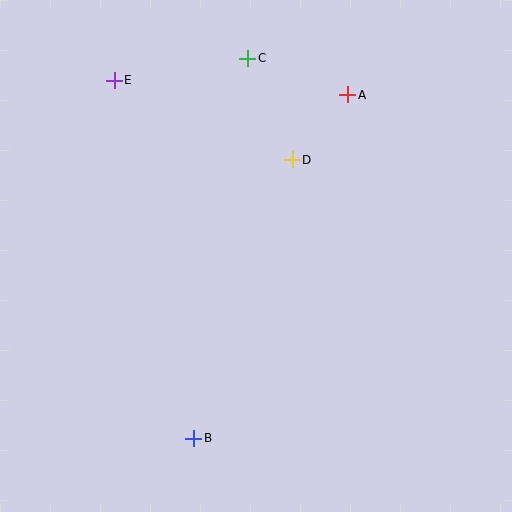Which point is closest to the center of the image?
Point D at (292, 160) is closest to the center.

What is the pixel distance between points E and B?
The distance between E and B is 367 pixels.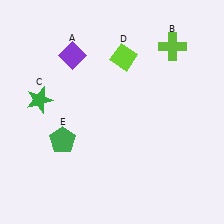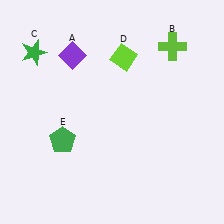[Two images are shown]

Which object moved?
The green star (C) moved up.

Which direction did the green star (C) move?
The green star (C) moved up.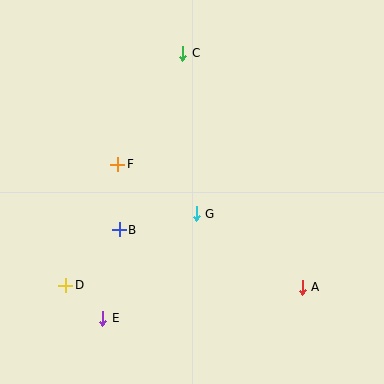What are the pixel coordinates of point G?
Point G is at (196, 214).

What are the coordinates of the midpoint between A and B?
The midpoint between A and B is at (211, 259).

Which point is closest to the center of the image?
Point G at (196, 214) is closest to the center.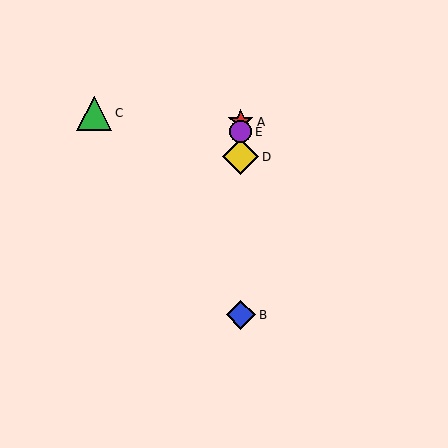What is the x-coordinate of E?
Object E is at x≈241.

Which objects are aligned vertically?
Objects A, B, D, E are aligned vertically.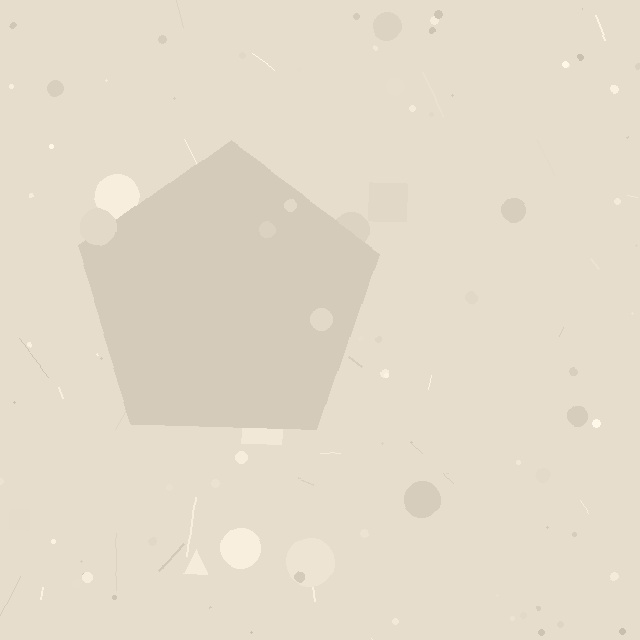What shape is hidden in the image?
A pentagon is hidden in the image.